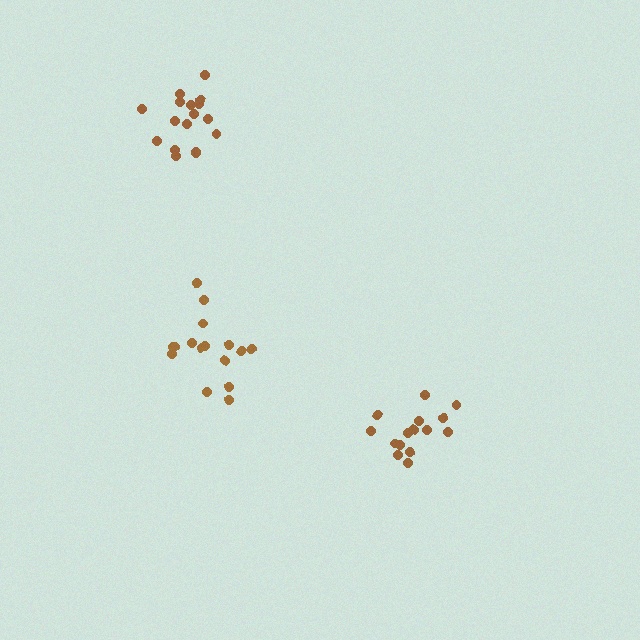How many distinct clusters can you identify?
There are 3 distinct clusters.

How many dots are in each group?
Group 1: 16 dots, Group 2: 15 dots, Group 3: 17 dots (48 total).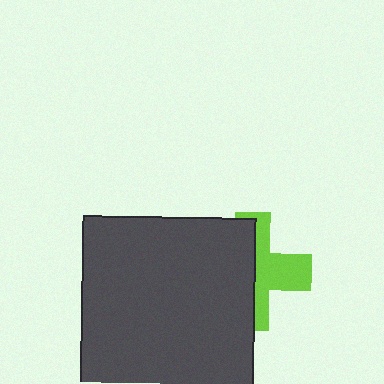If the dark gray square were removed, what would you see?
You would see the complete lime cross.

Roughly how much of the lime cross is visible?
About half of it is visible (roughly 45%).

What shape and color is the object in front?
The object in front is a dark gray square.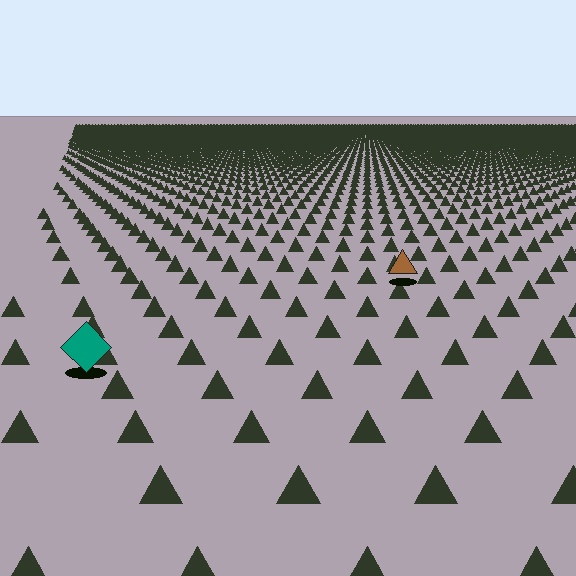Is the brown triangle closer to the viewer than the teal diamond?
No. The teal diamond is closer — you can tell from the texture gradient: the ground texture is coarser near it.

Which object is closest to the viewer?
The teal diamond is closest. The texture marks near it are larger and more spread out.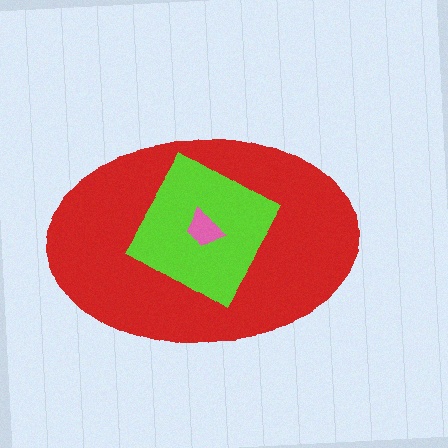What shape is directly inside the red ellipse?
The lime diamond.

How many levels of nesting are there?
3.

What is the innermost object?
The pink trapezoid.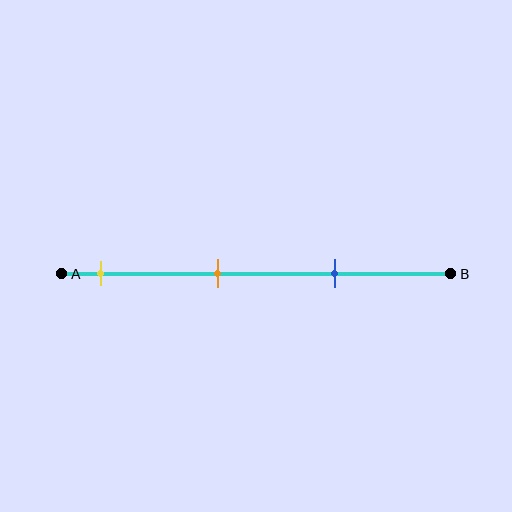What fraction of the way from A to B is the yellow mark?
The yellow mark is approximately 10% (0.1) of the way from A to B.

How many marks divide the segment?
There are 3 marks dividing the segment.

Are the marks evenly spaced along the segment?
Yes, the marks are approximately evenly spaced.